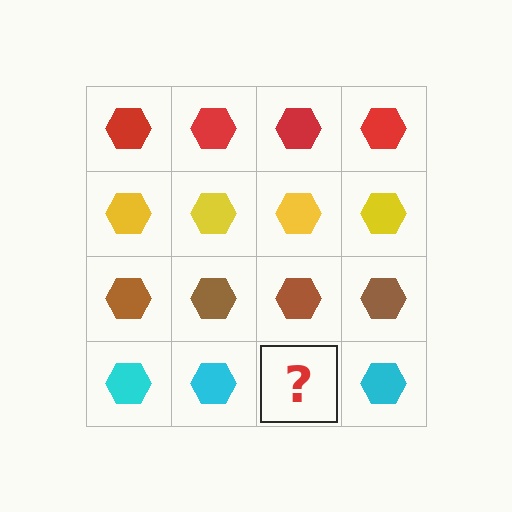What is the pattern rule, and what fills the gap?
The rule is that each row has a consistent color. The gap should be filled with a cyan hexagon.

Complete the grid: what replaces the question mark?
The question mark should be replaced with a cyan hexagon.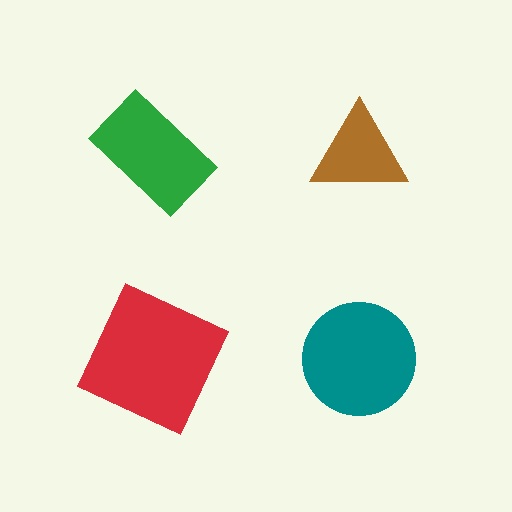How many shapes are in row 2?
2 shapes.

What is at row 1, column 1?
A green rectangle.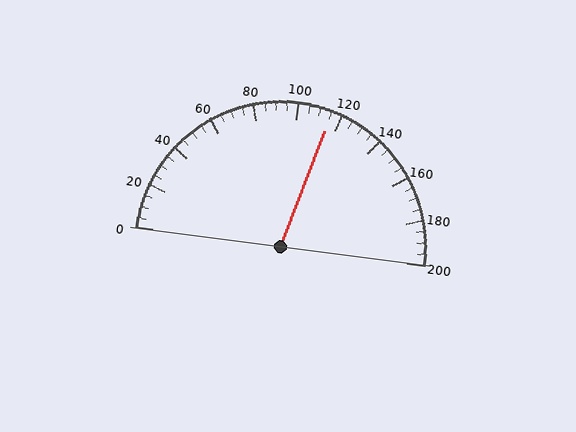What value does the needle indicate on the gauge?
The needle indicates approximately 115.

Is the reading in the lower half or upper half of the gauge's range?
The reading is in the upper half of the range (0 to 200).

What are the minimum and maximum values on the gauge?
The gauge ranges from 0 to 200.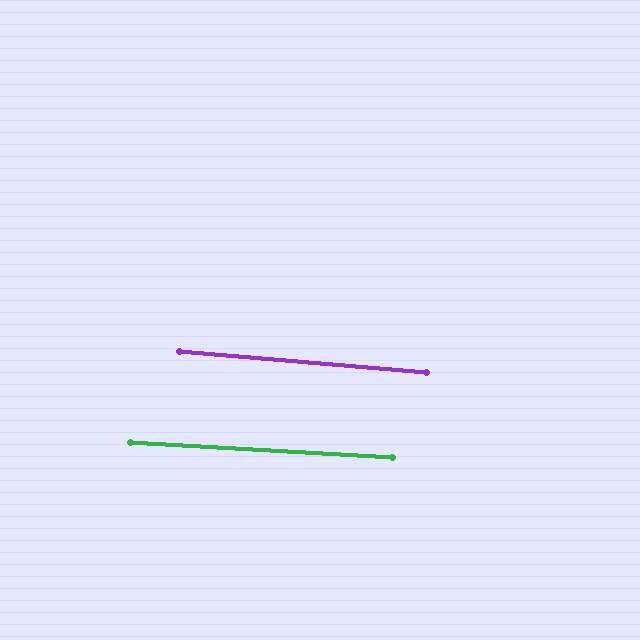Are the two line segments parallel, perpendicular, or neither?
Parallel — their directions differ by only 1.7°.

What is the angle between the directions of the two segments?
Approximately 2 degrees.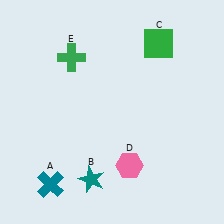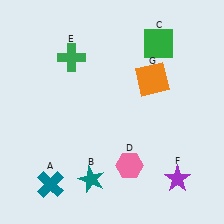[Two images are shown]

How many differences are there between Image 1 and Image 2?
There are 2 differences between the two images.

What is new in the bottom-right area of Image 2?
A purple star (F) was added in the bottom-right area of Image 2.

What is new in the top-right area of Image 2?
An orange square (G) was added in the top-right area of Image 2.